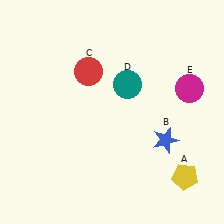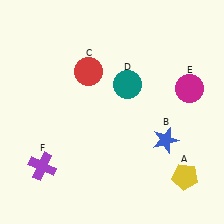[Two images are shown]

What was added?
A purple cross (F) was added in Image 2.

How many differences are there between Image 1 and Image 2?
There is 1 difference between the two images.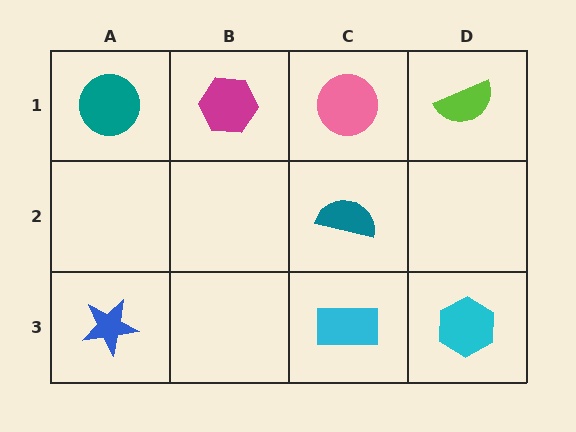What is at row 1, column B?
A magenta hexagon.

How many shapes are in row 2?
1 shape.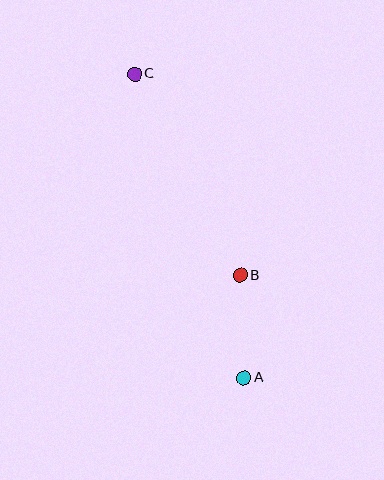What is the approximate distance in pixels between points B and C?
The distance between B and C is approximately 227 pixels.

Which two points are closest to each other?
Points A and B are closest to each other.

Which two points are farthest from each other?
Points A and C are farthest from each other.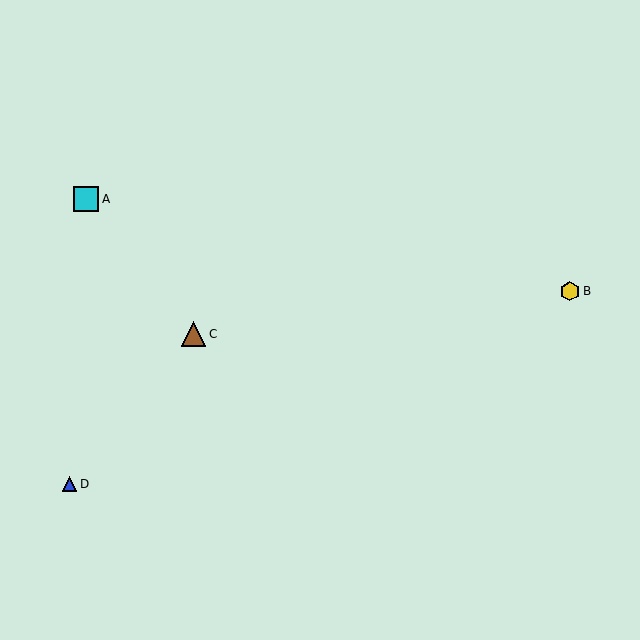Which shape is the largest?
The cyan square (labeled A) is the largest.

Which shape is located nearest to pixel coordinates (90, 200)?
The cyan square (labeled A) at (86, 199) is nearest to that location.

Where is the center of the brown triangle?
The center of the brown triangle is at (193, 334).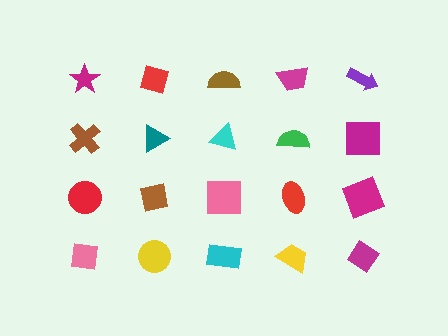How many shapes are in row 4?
5 shapes.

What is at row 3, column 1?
A red circle.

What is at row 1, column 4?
A magenta trapezoid.